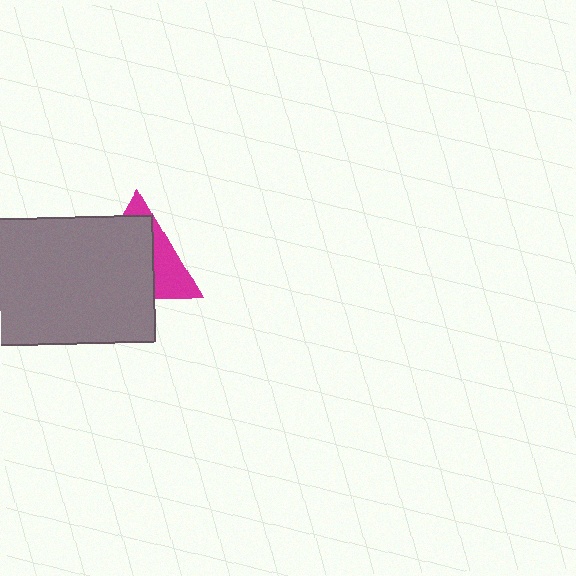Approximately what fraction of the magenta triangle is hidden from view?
Roughly 66% of the magenta triangle is hidden behind the gray rectangle.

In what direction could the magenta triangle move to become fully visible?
The magenta triangle could move toward the upper-right. That would shift it out from behind the gray rectangle entirely.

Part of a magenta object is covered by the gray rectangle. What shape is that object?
It is a triangle.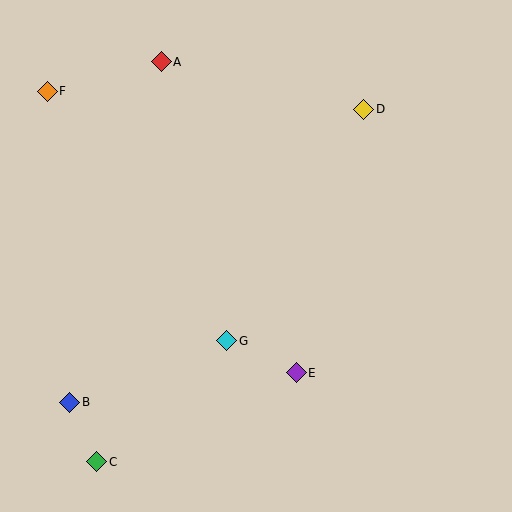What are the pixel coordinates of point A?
Point A is at (161, 62).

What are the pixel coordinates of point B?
Point B is at (70, 402).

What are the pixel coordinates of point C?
Point C is at (97, 462).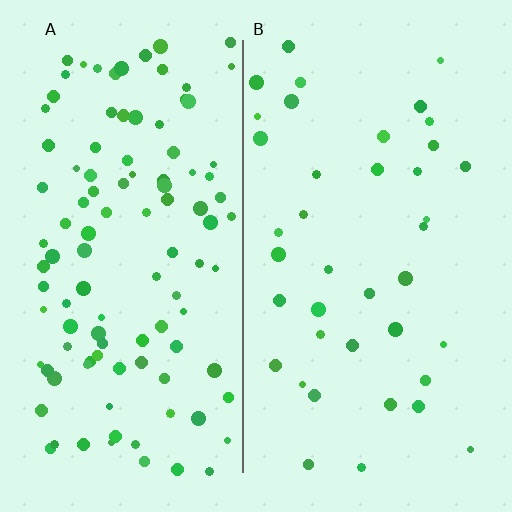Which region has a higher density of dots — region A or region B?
A (the left).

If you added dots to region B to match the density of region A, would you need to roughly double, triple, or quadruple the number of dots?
Approximately triple.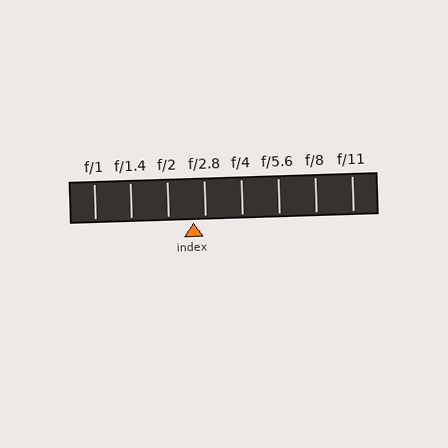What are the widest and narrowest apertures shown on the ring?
The widest aperture shown is f/1 and the narrowest is f/11.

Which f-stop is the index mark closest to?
The index mark is closest to f/2.8.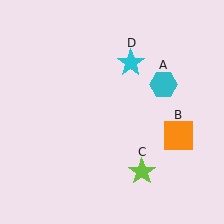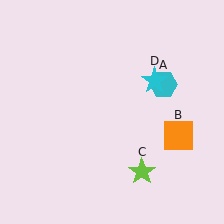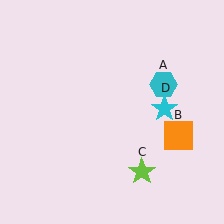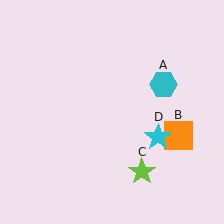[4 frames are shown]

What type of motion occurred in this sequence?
The cyan star (object D) rotated clockwise around the center of the scene.